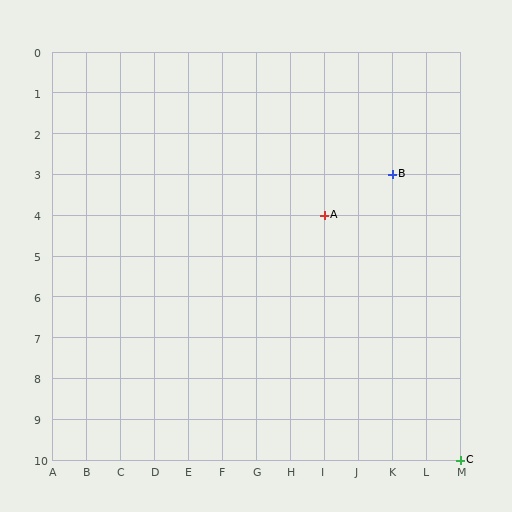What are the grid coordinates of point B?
Point B is at grid coordinates (K, 3).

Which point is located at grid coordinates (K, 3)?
Point B is at (K, 3).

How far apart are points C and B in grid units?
Points C and B are 2 columns and 7 rows apart (about 7.3 grid units diagonally).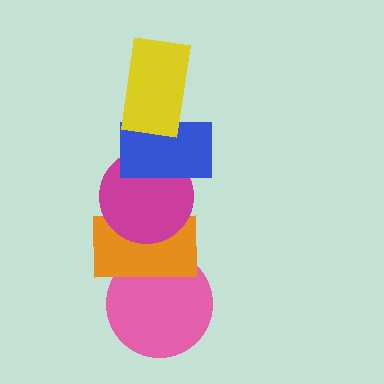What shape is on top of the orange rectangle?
The magenta circle is on top of the orange rectangle.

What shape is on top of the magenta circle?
The blue rectangle is on top of the magenta circle.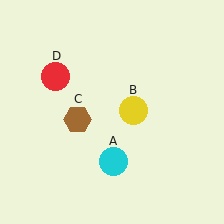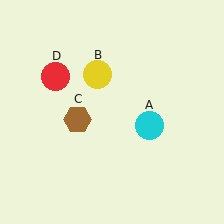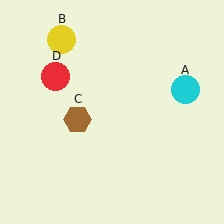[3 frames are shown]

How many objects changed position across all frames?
2 objects changed position: cyan circle (object A), yellow circle (object B).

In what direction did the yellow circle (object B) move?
The yellow circle (object B) moved up and to the left.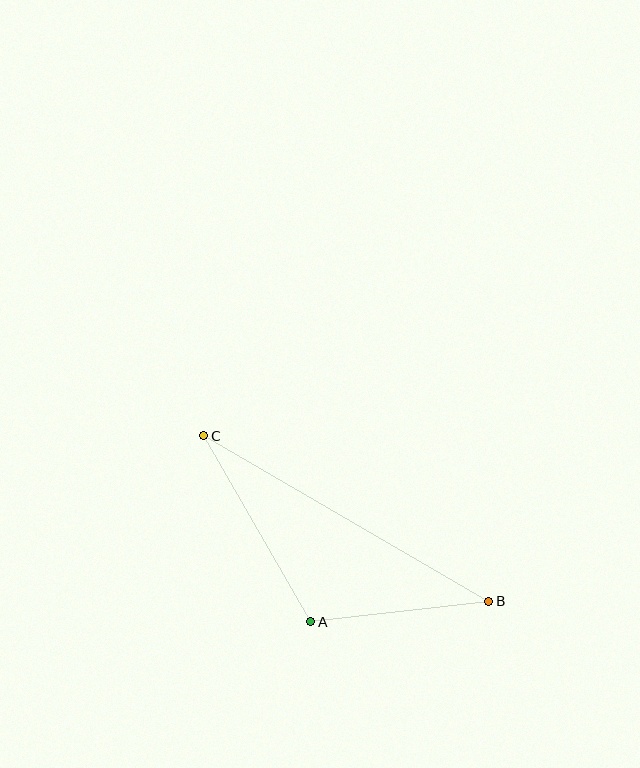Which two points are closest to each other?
Points A and B are closest to each other.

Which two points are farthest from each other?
Points B and C are farthest from each other.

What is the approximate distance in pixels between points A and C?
The distance between A and C is approximately 214 pixels.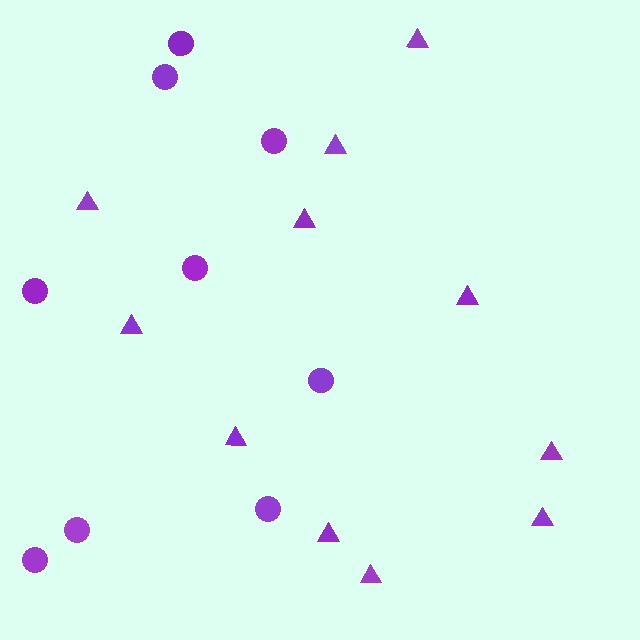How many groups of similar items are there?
There are 2 groups: one group of triangles (11) and one group of circles (9).